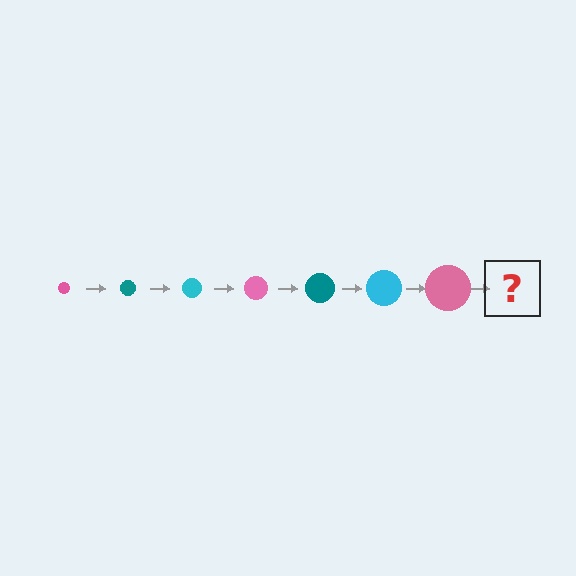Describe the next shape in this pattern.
It should be a teal circle, larger than the previous one.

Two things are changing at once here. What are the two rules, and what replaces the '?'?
The two rules are that the circle grows larger each step and the color cycles through pink, teal, and cyan. The '?' should be a teal circle, larger than the previous one.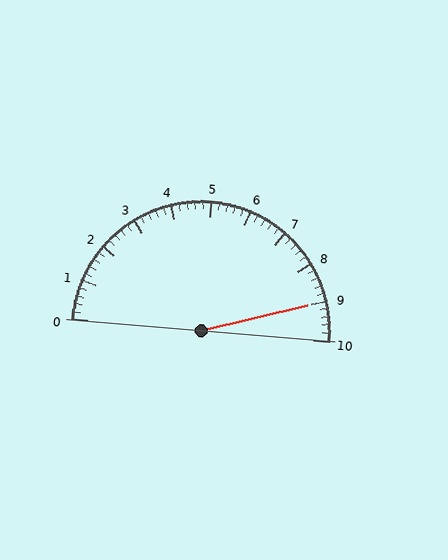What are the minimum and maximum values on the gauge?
The gauge ranges from 0 to 10.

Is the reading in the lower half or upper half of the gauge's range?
The reading is in the upper half of the range (0 to 10).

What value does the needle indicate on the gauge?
The needle indicates approximately 9.0.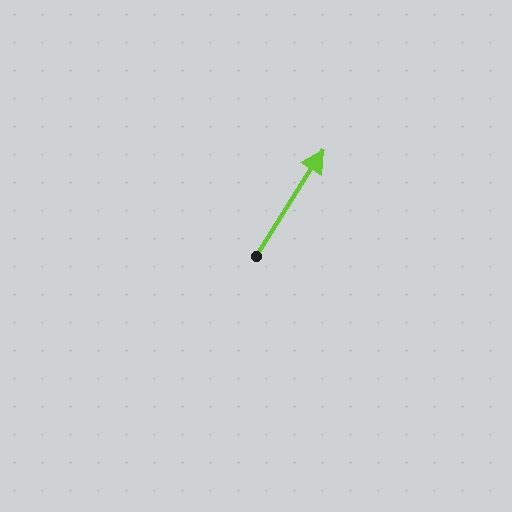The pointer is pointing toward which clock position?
Roughly 1 o'clock.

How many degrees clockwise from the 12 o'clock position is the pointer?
Approximately 32 degrees.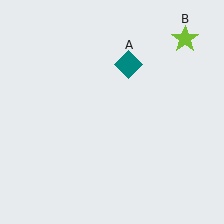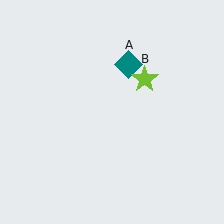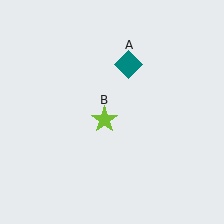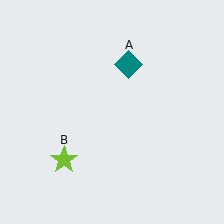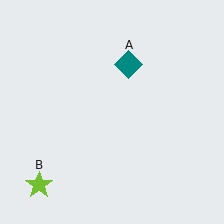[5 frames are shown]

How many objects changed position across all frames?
1 object changed position: lime star (object B).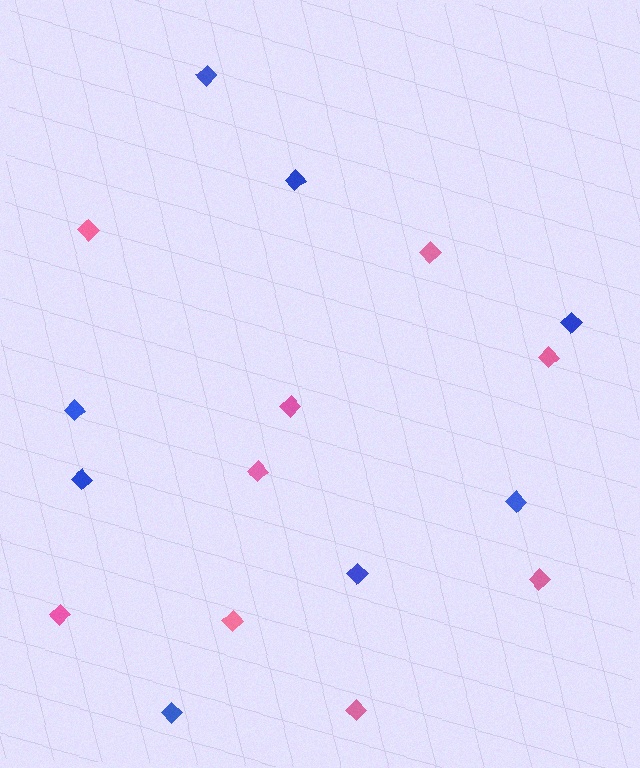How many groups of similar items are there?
There are 2 groups: one group of blue diamonds (8) and one group of pink diamonds (9).